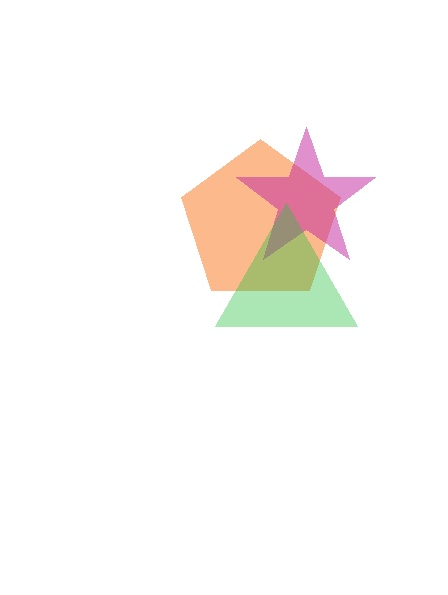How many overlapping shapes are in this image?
There are 3 overlapping shapes in the image.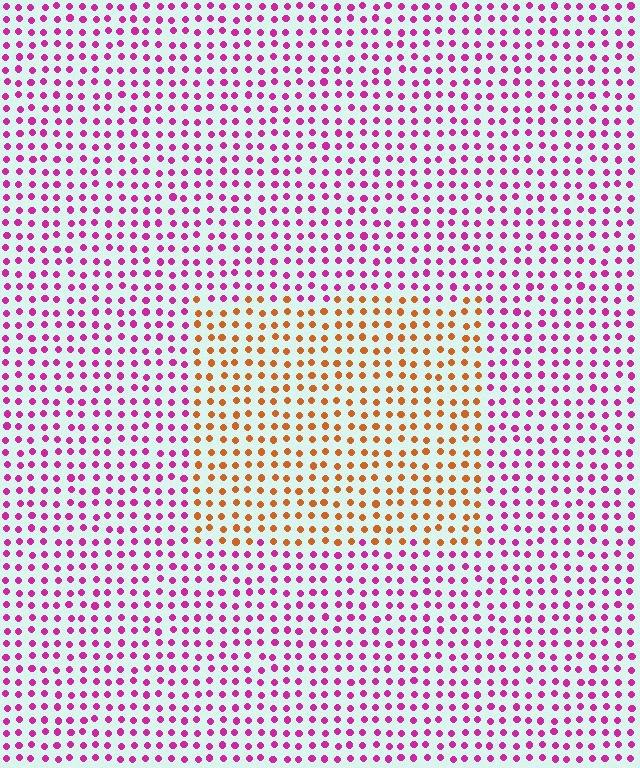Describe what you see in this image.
The image is filled with small magenta elements in a uniform arrangement. A rectangle-shaped region is visible where the elements are tinted to a slightly different hue, forming a subtle color boundary.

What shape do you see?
I see a rectangle.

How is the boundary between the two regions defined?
The boundary is defined purely by a slight shift in hue (about 67 degrees). Spacing, size, and orientation are identical on both sides.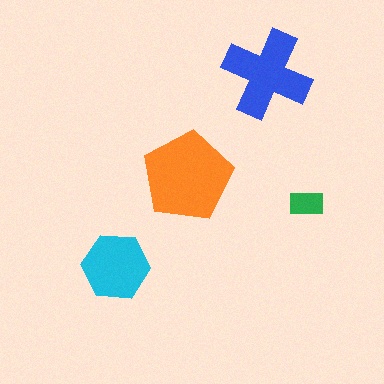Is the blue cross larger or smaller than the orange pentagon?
Smaller.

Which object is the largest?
The orange pentagon.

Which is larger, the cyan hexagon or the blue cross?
The blue cross.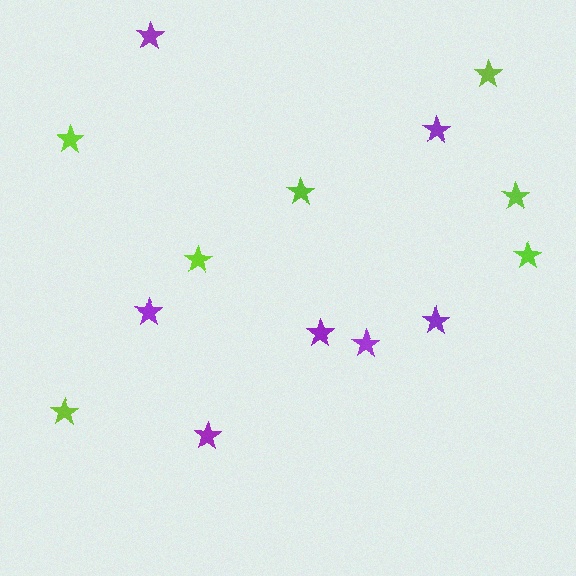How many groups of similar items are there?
There are 2 groups: one group of purple stars (7) and one group of lime stars (7).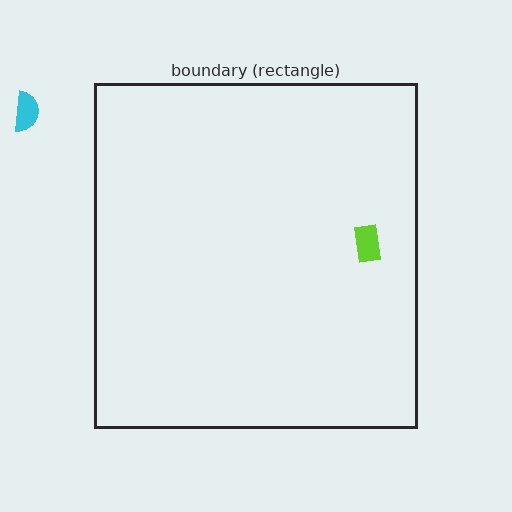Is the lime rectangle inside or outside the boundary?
Inside.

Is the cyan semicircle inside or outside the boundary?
Outside.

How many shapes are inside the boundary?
1 inside, 1 outside.